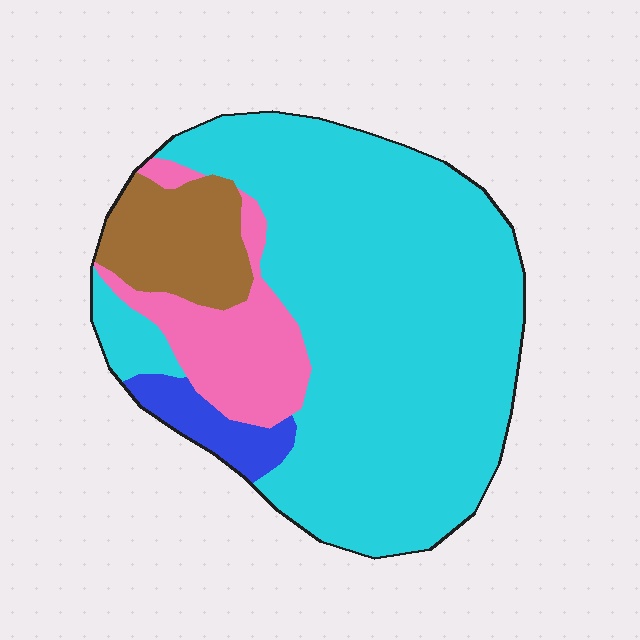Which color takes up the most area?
Cyan, at roughly 70%.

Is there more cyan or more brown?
Cyan.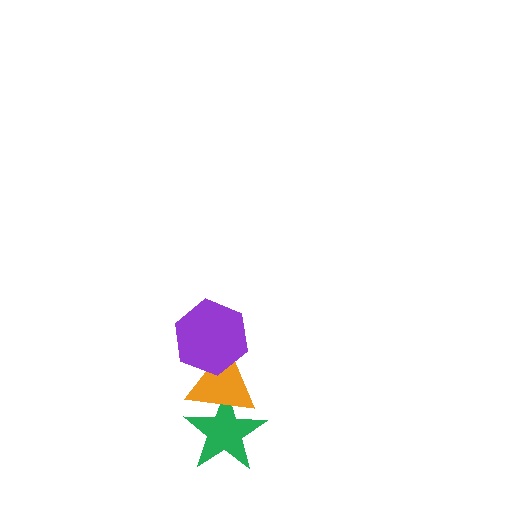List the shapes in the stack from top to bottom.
From top to bottom: the purple hexagon, the orange triangle, the green star.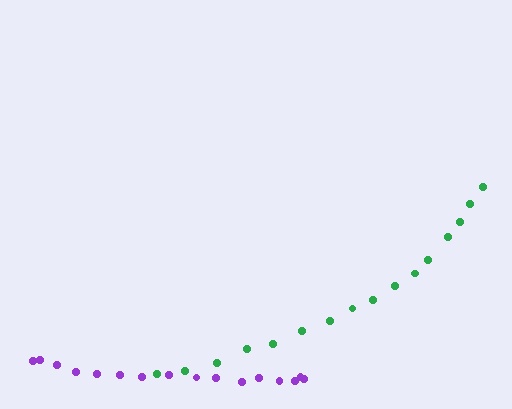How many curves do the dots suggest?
There are 2 distinct paths.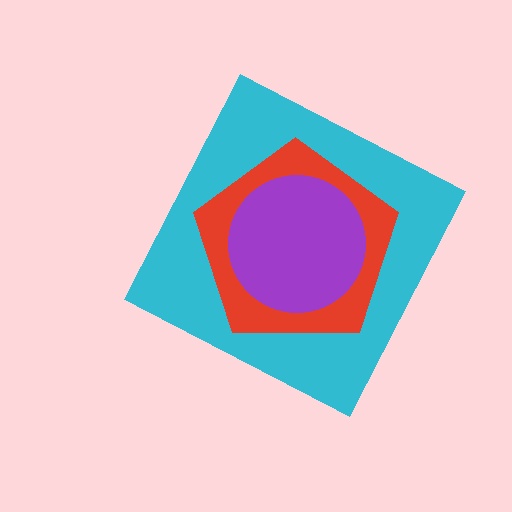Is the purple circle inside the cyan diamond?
Yes.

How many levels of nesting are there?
3.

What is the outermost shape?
The cyan diamond.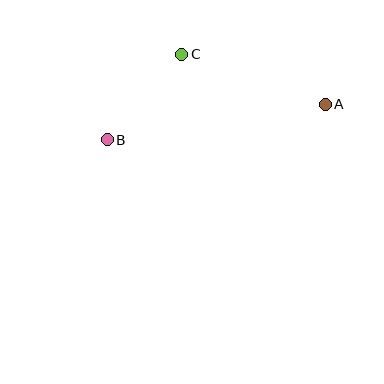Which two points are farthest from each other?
Points A and B are farthest from each other.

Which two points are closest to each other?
Points B and C are closest to each other.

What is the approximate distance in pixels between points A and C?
The distance between A and C is approximately 152 pixels.